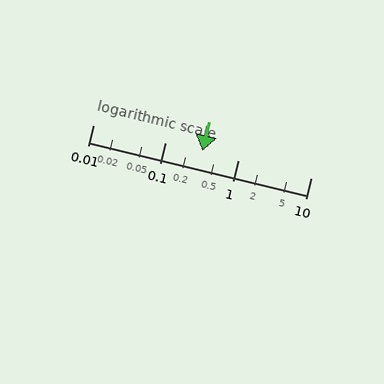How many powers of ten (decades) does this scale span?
The scale spans 3 decades, from 0.01 to 10.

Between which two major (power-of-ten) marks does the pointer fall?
The pointer is between 0.1 and 1.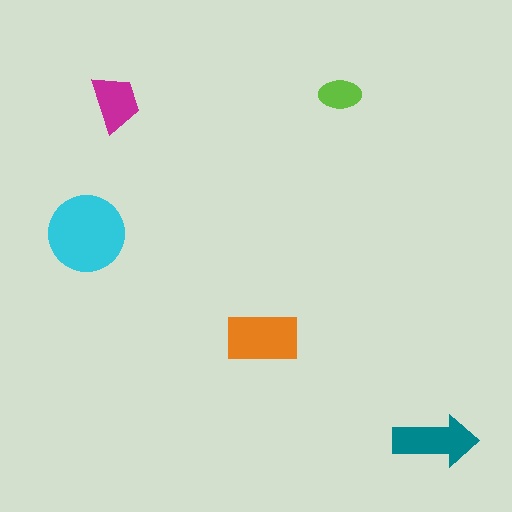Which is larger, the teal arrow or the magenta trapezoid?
The teal arrow.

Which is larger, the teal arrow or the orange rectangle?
The orange rectangle.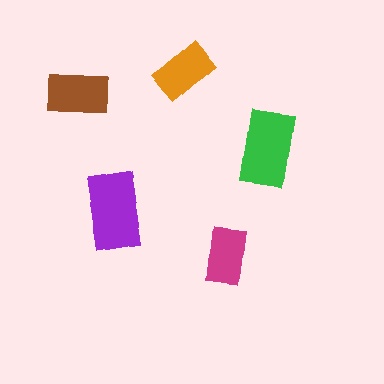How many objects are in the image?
There are 5 objects in the image.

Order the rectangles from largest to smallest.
the purple one, the green one, the brown one, the orange one, the magenta one.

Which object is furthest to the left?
The brown rectangle is leftmost.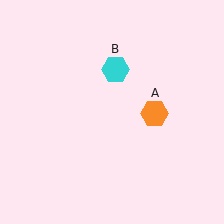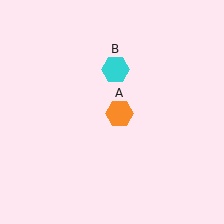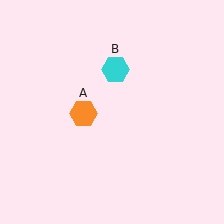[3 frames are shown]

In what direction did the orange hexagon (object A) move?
The orange hexagon (object A) moved left.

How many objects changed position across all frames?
1 object changed position: orange hexagon (object A).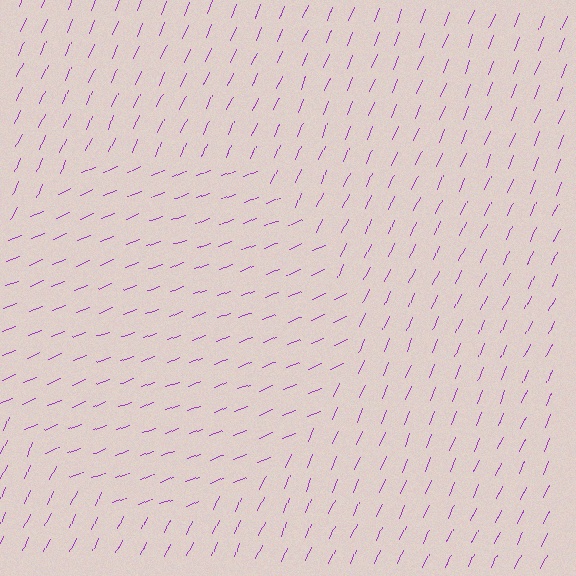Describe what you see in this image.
The image is filled with small purple line segments. A circle region in the image has lines oriented differently from the surrounding lines, creating a visible texture boundary.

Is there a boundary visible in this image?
Yes, there is a texture boundary formed by a change in line orientation.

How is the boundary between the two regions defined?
The boundary is defined purely by a change in line orientation (approximately 45 degrees difference). All lines are the same color and thickness.